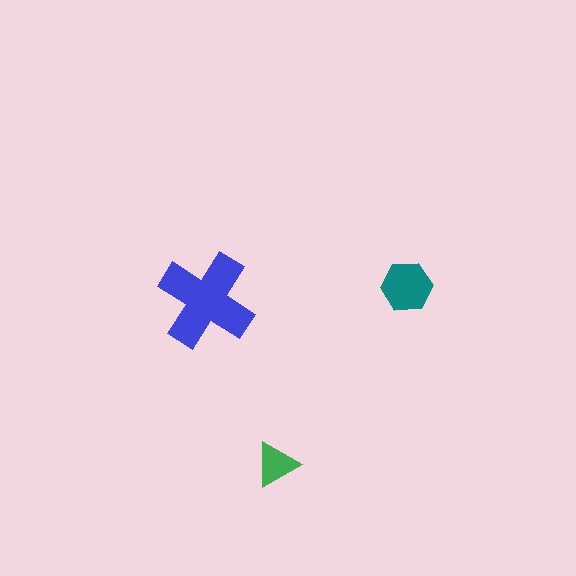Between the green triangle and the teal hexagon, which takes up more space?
The teal hexagon.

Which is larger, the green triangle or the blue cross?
The blue cross.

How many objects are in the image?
There are 3 objects in the image.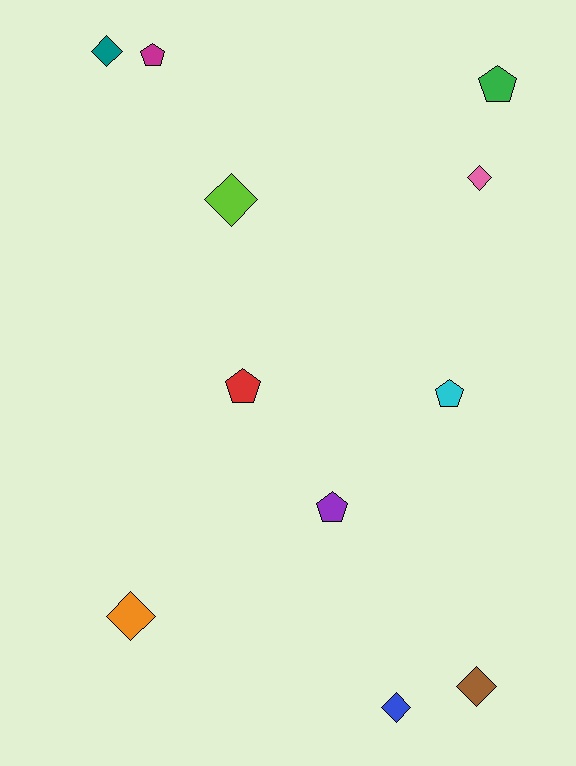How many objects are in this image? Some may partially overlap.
There are 11 objects.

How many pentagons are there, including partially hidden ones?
There are 5 pentagons.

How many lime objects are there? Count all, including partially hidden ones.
There is 1 lime object.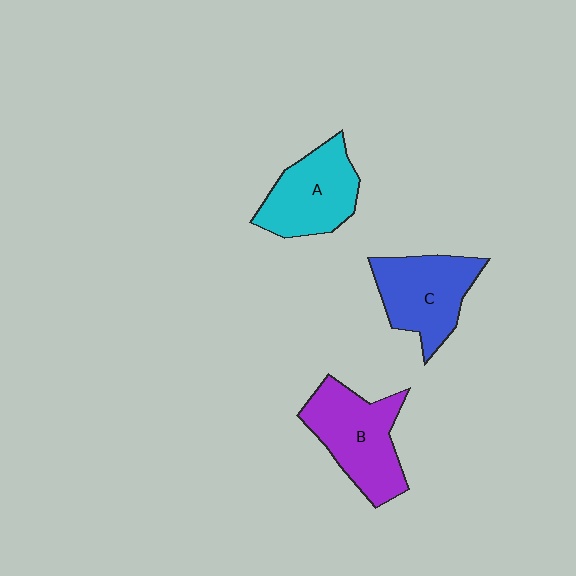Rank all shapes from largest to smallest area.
From largest to smallest: B (purple), C (blue), A (cyan).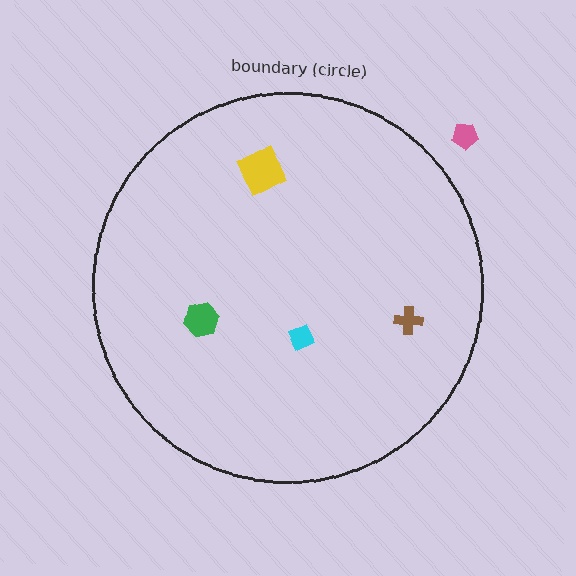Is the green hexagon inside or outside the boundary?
Inside.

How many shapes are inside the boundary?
4 inside, 1 outside.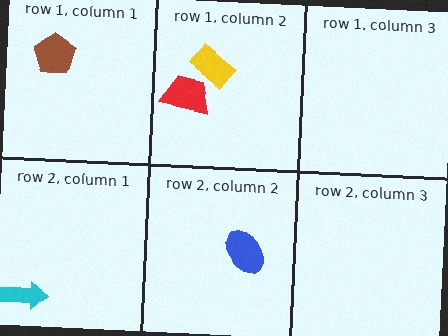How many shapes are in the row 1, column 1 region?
1.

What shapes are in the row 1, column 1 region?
The brown pentagon.